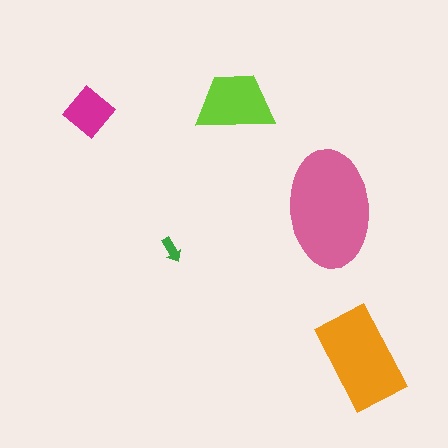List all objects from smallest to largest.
The green arrow, the magenta diamond, the lime trapezoid, the orange rectangle, the pink ellipse.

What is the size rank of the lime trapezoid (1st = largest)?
3rd.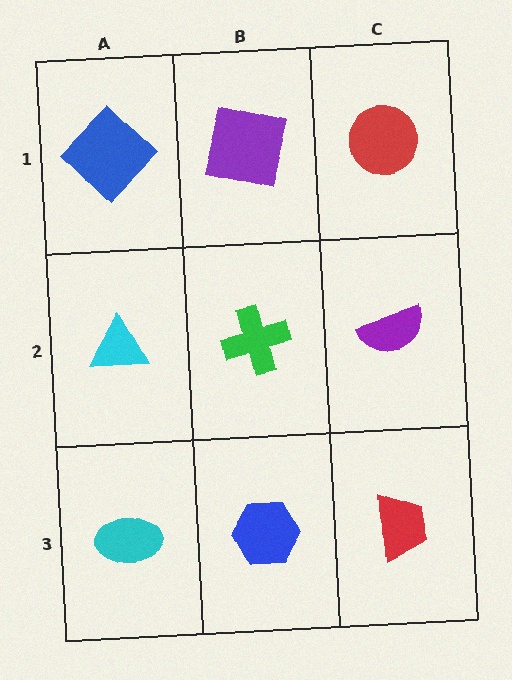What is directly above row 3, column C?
A purple semicircle.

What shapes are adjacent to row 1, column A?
A cyan triangle (row 2, column A), a purple square (row 1, column B).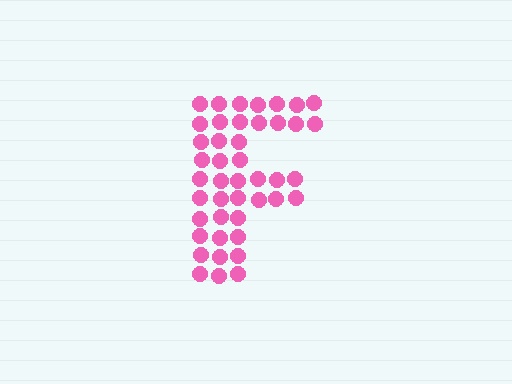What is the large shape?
The large shape is the letter F.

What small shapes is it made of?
It is made of small circles.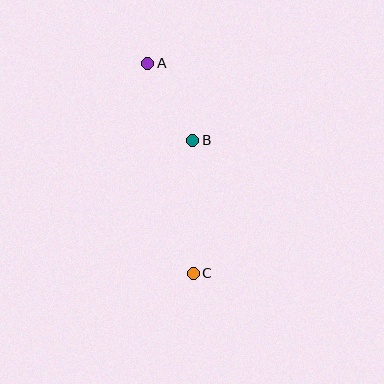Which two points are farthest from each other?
Points A and C are farthest from each other.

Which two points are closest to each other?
Points A and B are closest to each other.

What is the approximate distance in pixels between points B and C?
The distance between B and C is approximately 133 pixels.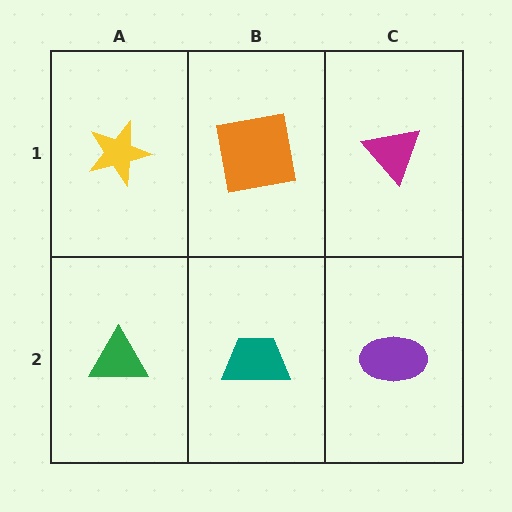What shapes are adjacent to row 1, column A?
A green triangle (row 2, column A), an orange square (row 1, column B).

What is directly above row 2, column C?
A magenta triangle.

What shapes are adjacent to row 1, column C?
A purple ellipse (row 2, column C), an orange square (row 1, column B).